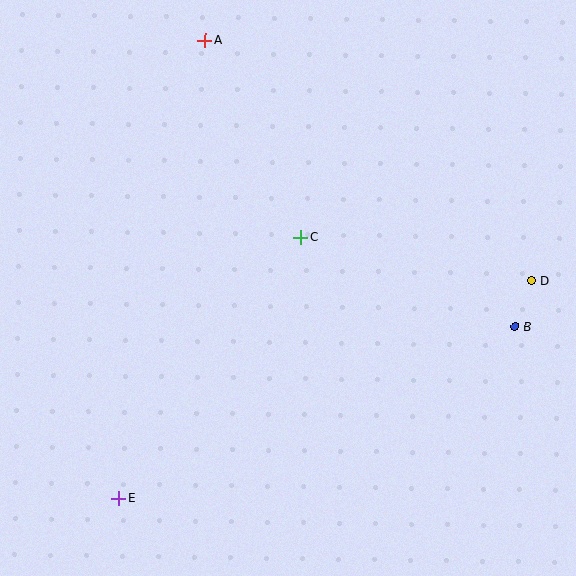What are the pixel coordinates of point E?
Point E is at (119, 498).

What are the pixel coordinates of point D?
Point D is at (531, 281).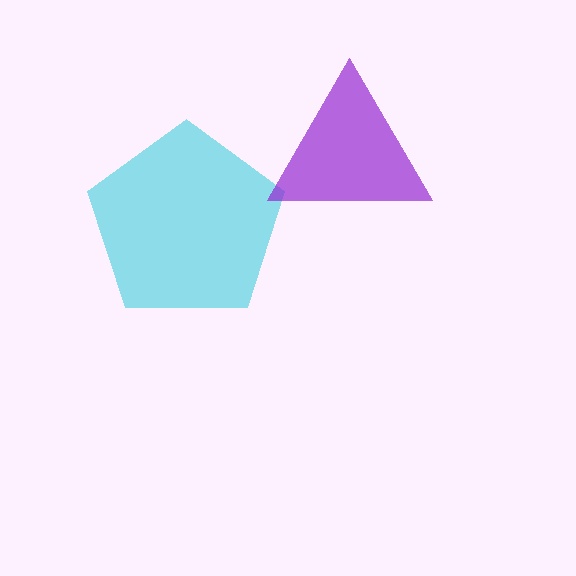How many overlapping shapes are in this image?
There are 2 overlapping shapes in the image.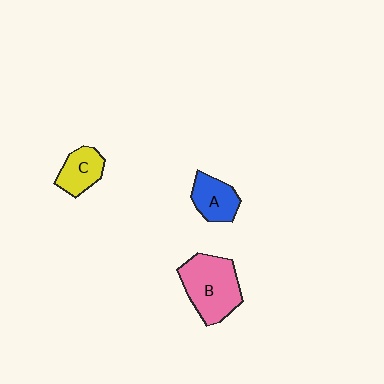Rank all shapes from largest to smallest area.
From largest to smallest: B (pink), A (blue), C (yellow).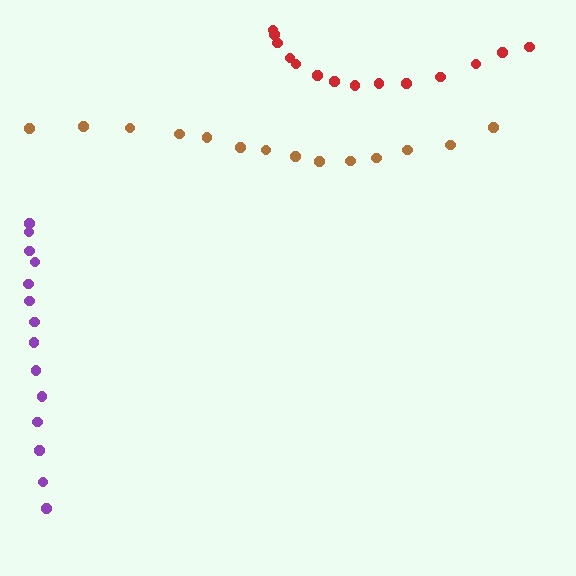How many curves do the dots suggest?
There are 3 distinct paths.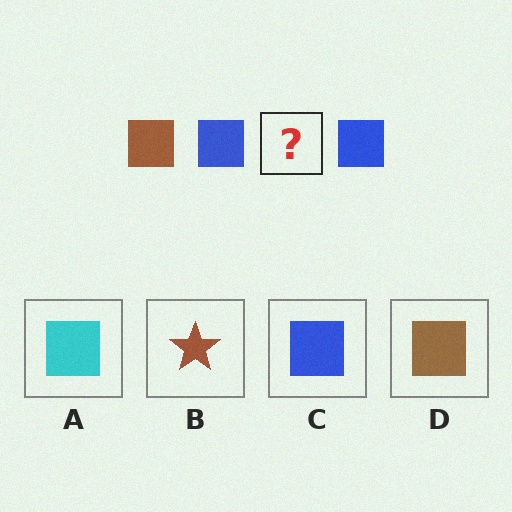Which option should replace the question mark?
Option D.